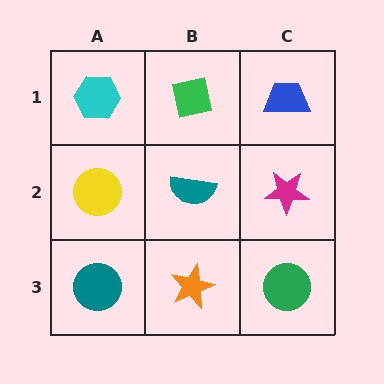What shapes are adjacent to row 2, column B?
A green square (row 1, column B), an orange star (row 3, column B), a yellow circle (row 2, column A), a magenta star (row 2, column C).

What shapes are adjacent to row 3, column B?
A teal semicircle (row 2, column B), a teal circle (row 3, column A), a green circle (row 3, column C).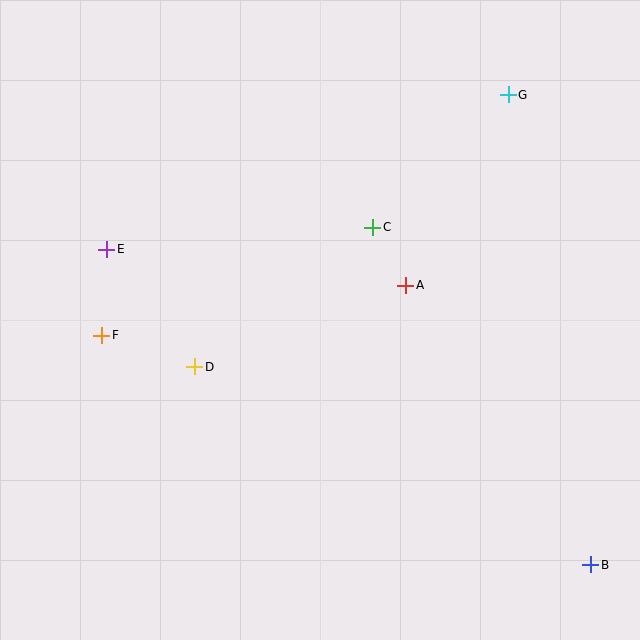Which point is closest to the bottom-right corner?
Point B is closest to the bottom-right corner.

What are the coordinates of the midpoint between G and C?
The midpoint between G and C is at (440, 161).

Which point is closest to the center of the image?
Point A at (406, 285) is closest to the center.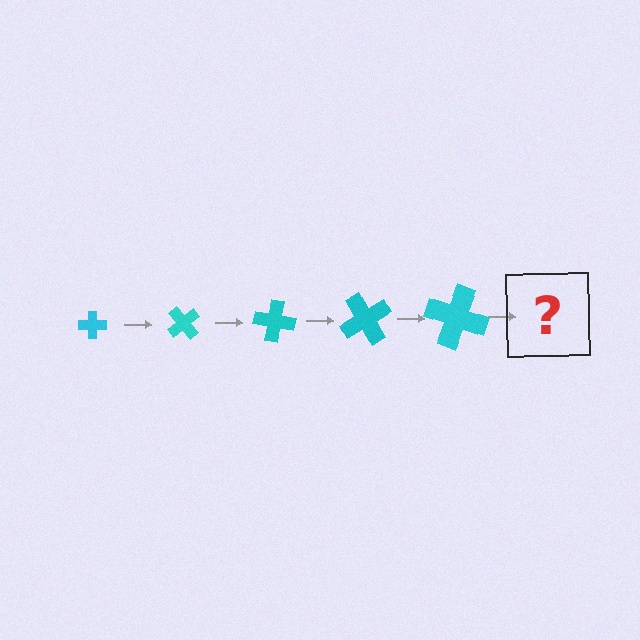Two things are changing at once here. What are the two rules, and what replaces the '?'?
The two rules are that the cross grows larger each step and it rotates 50 degrees each step. The '?' should be a cross, larger than the previous one and rotated 250 degrees from the start.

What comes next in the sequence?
The next element should be a cross, larger than the previous one and rotated 250 degrees from the start.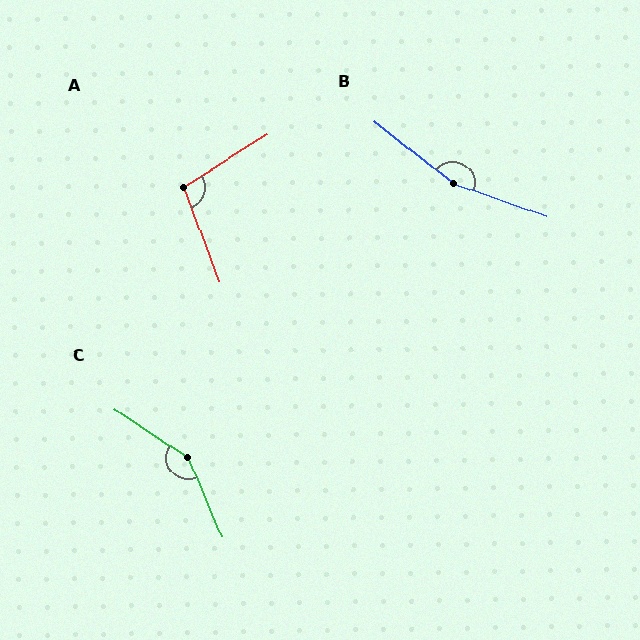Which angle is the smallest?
A, at approximately 102 degrees.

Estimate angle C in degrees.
Approximately 147 degrees.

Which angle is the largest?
B, at approximately 161 degrees.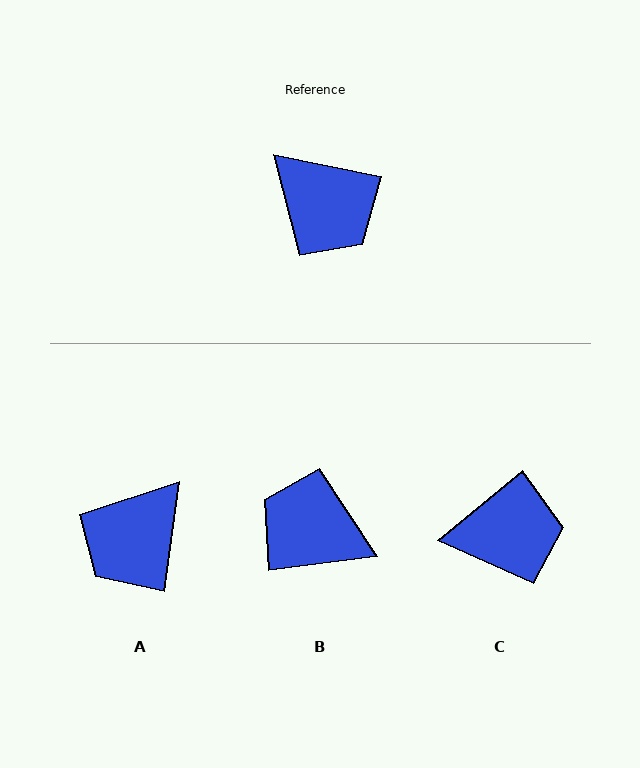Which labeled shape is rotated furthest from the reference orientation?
B, about 161 degrees away.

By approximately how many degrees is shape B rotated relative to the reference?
Approximately 161 degrees clockwise.